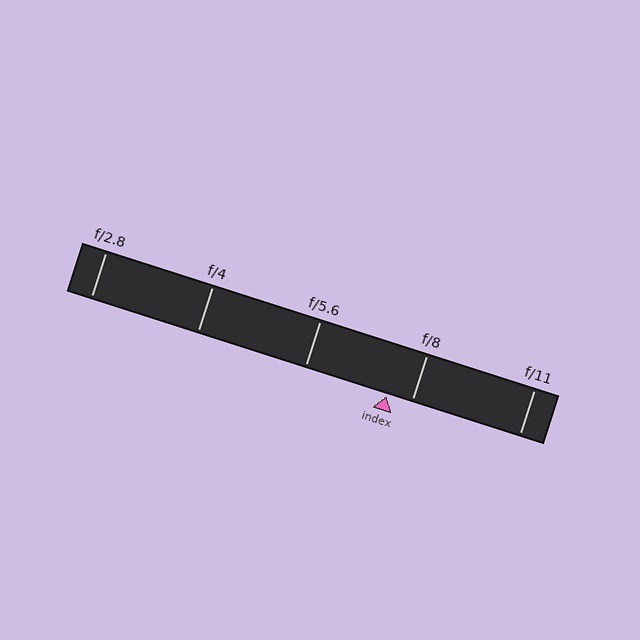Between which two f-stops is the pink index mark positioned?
The index mark is between f/5.6 and f/8.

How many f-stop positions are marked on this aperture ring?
There are 5 f-stop positions marked.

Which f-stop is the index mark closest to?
The index mark is closest to f/8.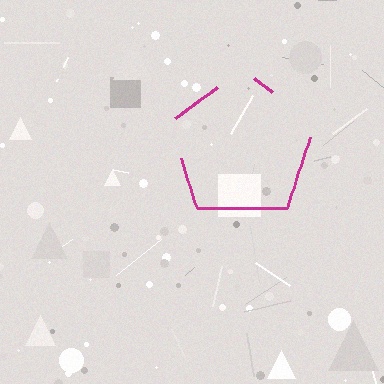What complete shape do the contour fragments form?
The contour fragments form a pentagon.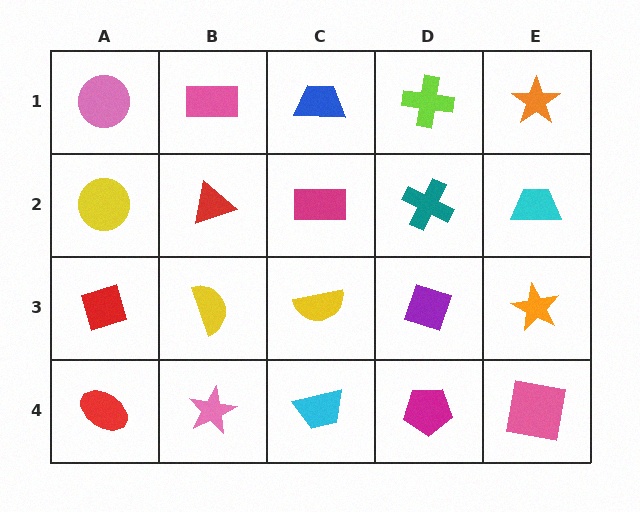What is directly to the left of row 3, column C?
A yellow semicircle.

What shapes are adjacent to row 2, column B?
A pink rectangle (row 1, column B), a yellow semicircle (row 3, column B), a yellow circle (row 2, column A), a magenta rectangle (row 2, column C).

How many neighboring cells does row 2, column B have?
4.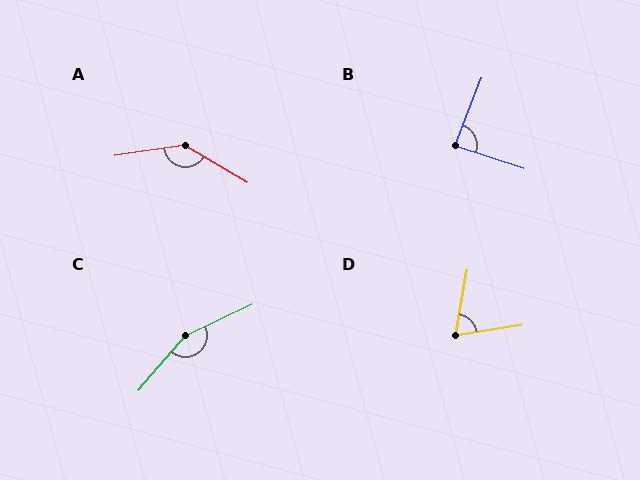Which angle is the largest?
C, at approximately 156 degrees.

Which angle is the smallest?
D, at approximately 71 degrees.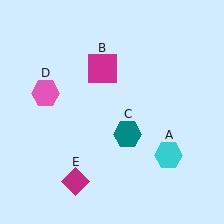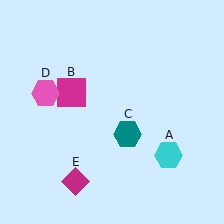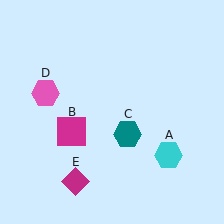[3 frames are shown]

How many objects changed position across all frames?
1 object changed position: magenta square (object B).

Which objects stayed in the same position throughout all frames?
Cyan hexagon (object A) and teal hexagon (object C) and pink hexagon (object D) and magenta diamond (object E) remained stationary.